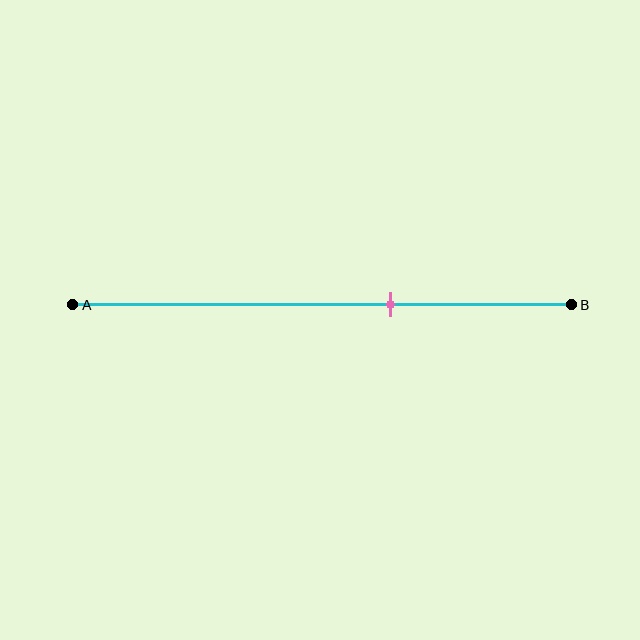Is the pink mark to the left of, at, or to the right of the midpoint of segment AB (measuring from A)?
The pink mark is to the right of the midpoint of segment AB.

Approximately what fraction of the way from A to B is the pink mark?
The pink mark is approximately 65% of the way from A to B.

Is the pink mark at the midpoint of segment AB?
No, the mark is at about 65% from A, not at the 50% midpoint.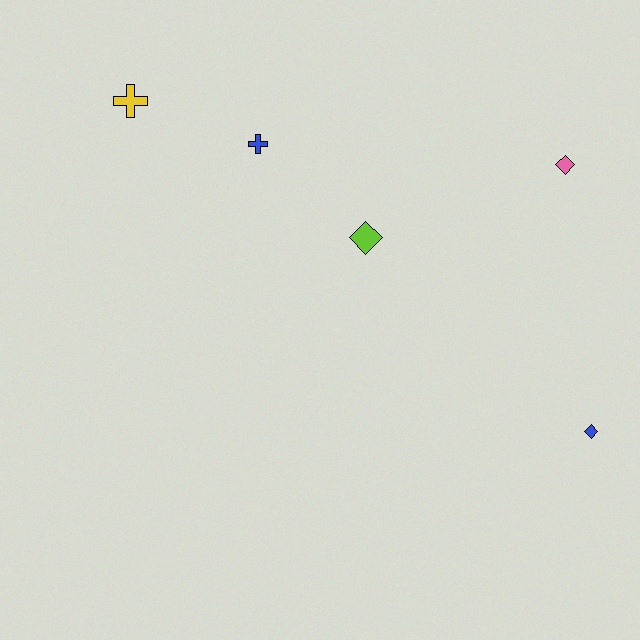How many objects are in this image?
There are 5 objects.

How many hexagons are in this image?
There are no hexagons.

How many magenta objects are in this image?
There are no magenta objects.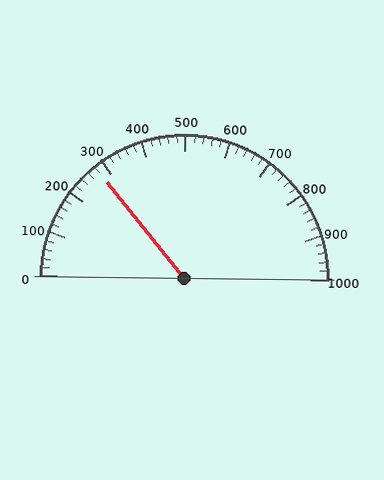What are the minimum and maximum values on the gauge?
The gauge ranges from 0 to 1000.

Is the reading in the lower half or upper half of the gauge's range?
The reading is in the lower half of the range (0 to 1000).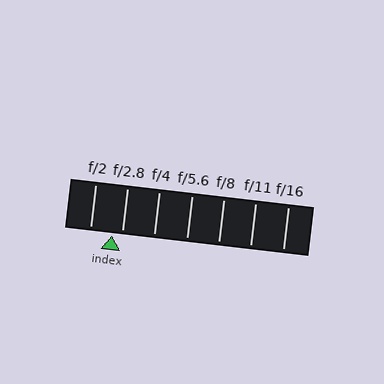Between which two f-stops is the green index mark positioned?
The index mark is between f/2 and f/2.8.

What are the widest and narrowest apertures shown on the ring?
The widest aperture shown is f/2 and the narrowest is f/16.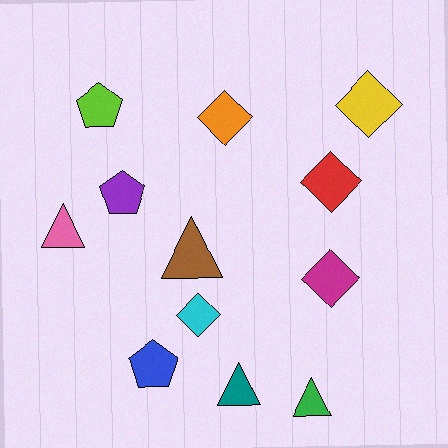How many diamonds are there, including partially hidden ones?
There are 5 diamonds.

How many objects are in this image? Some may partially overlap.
There are 12 objects.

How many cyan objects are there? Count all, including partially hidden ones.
There is 1 cyan object.